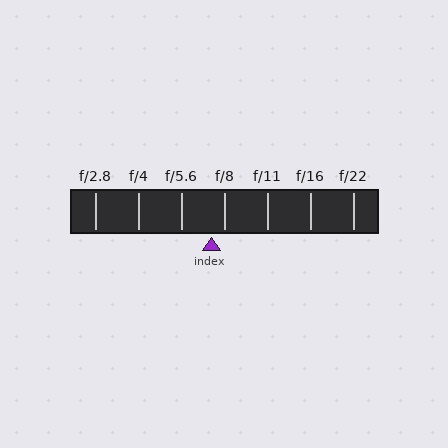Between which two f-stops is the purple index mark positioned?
The index mark is between f/5.6 and f/8.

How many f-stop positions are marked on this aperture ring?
There are 7 f-stop positions marked.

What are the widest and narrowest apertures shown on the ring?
The widest aperture shown is f/2.8 and the narrowest is f/22.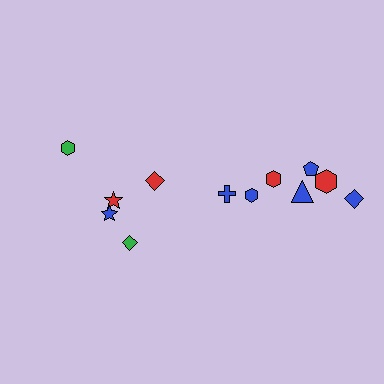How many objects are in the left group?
There are 5 objects.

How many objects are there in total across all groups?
There are 12 objects.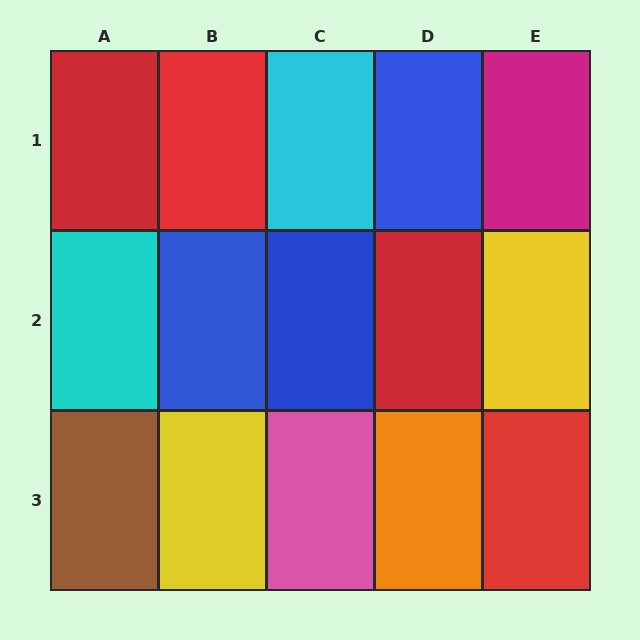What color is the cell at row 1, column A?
Red.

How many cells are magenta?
1 cell is magenta.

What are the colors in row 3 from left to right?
Brown, yellow, pink, orange, red.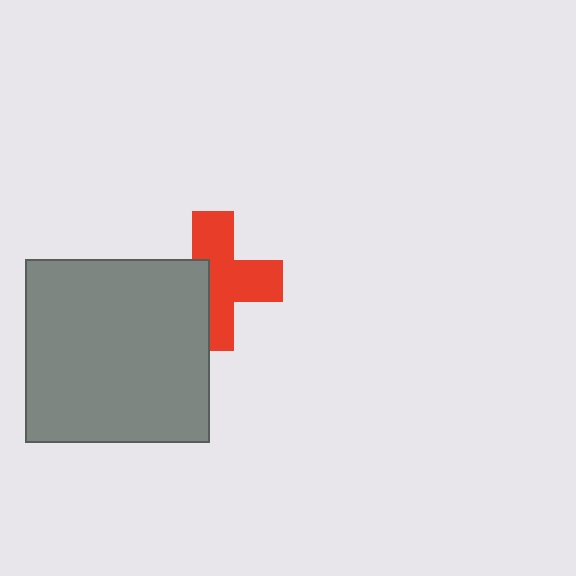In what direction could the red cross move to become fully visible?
The red cross could move right. That would shift it out from behind the gray square entirely.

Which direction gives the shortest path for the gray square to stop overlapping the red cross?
Moving left gives the shortest separation.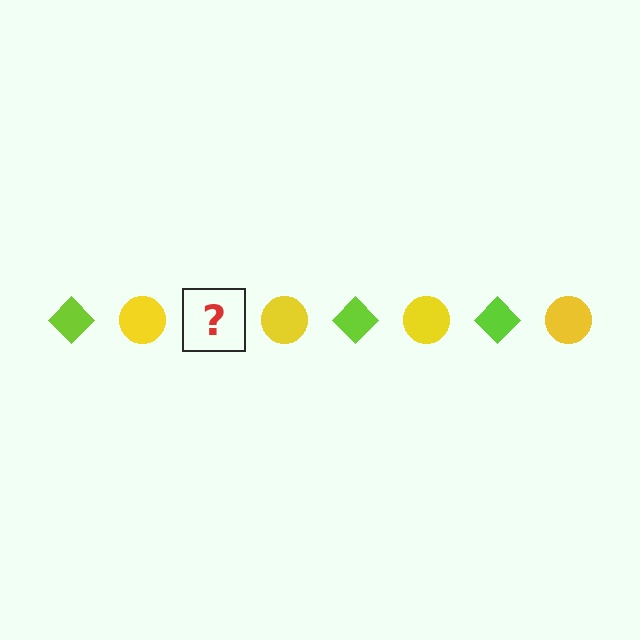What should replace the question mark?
The question mark should be replaced with a lime diamond.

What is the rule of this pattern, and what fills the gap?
The rule is that the pattern alternates between lime diamond and yellow circle. The gap should be filled with a lime diamond.